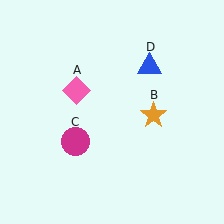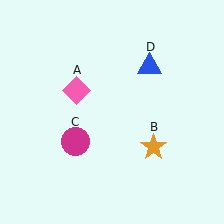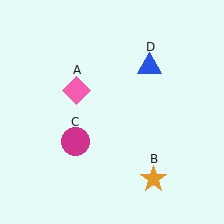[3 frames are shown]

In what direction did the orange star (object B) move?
The orange star (object B) moved down.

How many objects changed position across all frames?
1 object changed position: orange star (object B).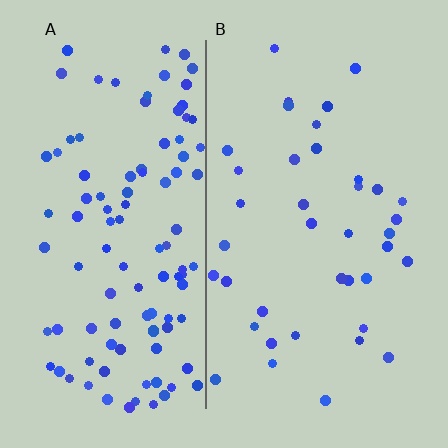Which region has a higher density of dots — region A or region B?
A (the left).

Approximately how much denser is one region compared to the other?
Approximately 2.7× — region A over region B.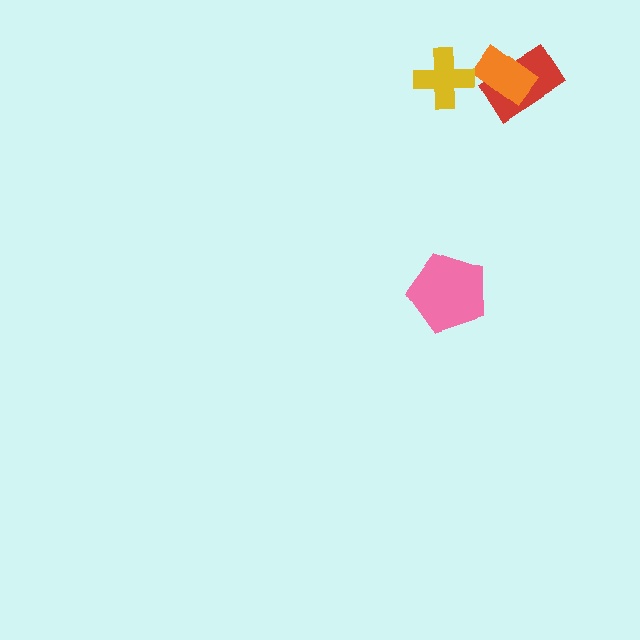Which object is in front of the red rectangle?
The orange rectangle is in front of the red rectangle.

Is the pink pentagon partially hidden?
No, no other shape covers it.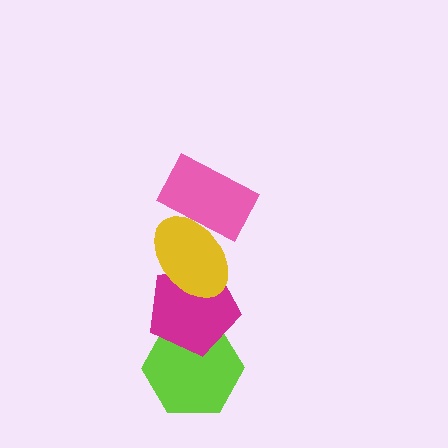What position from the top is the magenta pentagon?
The magenta pentagon is 3rd from the top.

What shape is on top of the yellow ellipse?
The pink rectangle is on top of the yellow ellipse.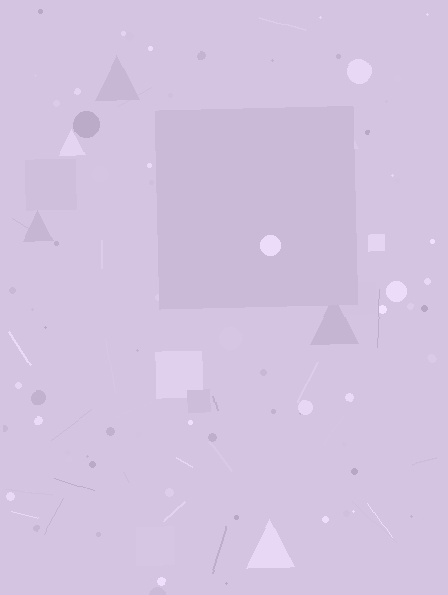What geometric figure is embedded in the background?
A square is embedded in the background.